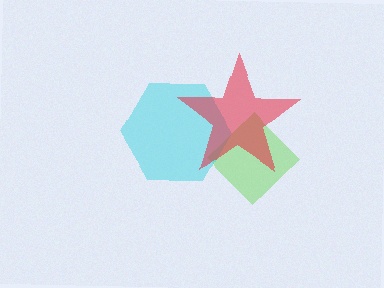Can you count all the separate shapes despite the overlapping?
Yes, there are 3 separate shapes.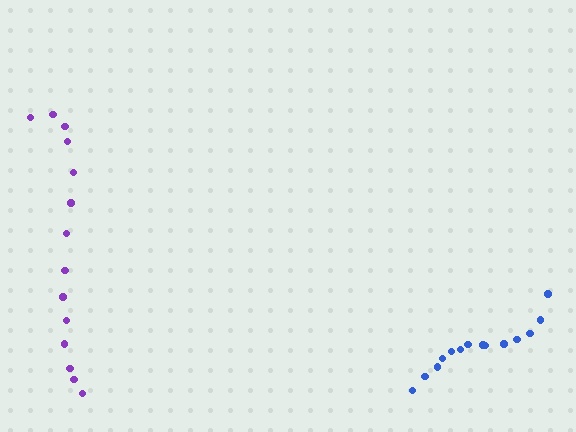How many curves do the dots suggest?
There are 2 distinct paths.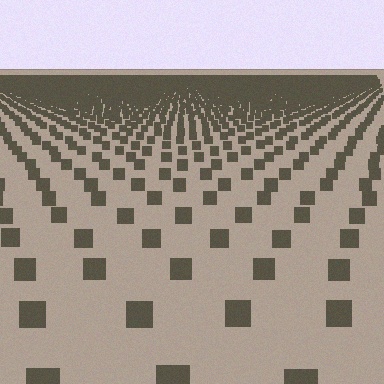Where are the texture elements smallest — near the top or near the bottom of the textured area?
Near the top.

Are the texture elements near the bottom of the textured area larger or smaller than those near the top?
Larger. Near the bottom, elements are closer to the viewer and appear at a bigger on-screen size.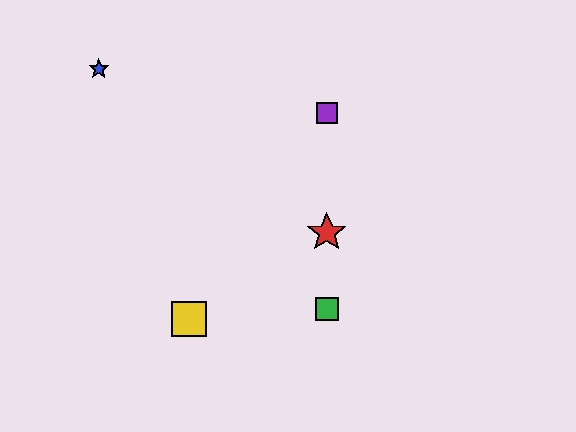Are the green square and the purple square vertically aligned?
Yes, both are at x≈327.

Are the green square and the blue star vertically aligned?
No, the green square is at x≈327 and the blue star is at x≈99.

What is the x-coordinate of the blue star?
The blue star is at x≈99.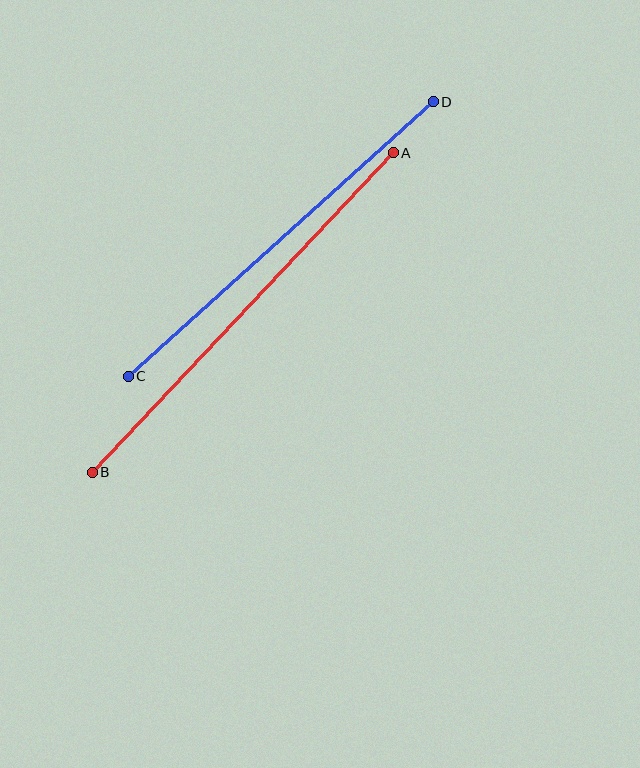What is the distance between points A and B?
The distance is approximately 439 pixels.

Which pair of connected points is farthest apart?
Points A and B are farthest apart.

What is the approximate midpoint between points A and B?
The midpoint is at approximately (243, 313) pixels.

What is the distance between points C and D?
The distance is approximately 410 pixels.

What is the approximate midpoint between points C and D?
The midpoint is at approximately (281, 239) pixels.